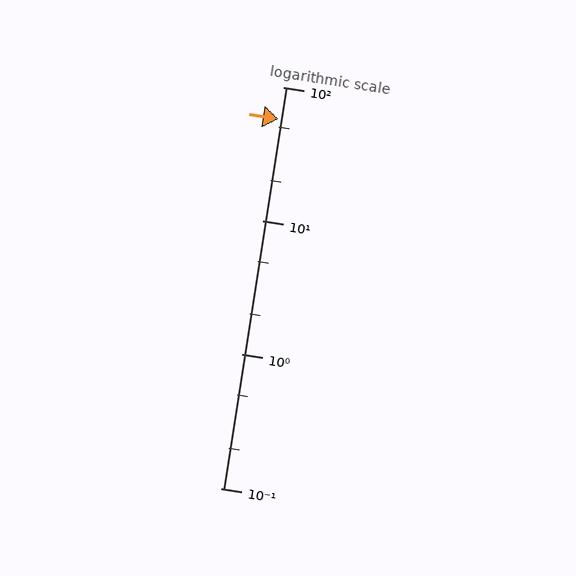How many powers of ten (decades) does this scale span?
The scale spans 3 decades, from 0.1 to 100.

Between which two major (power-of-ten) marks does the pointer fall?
The pointer is between 10 and 100.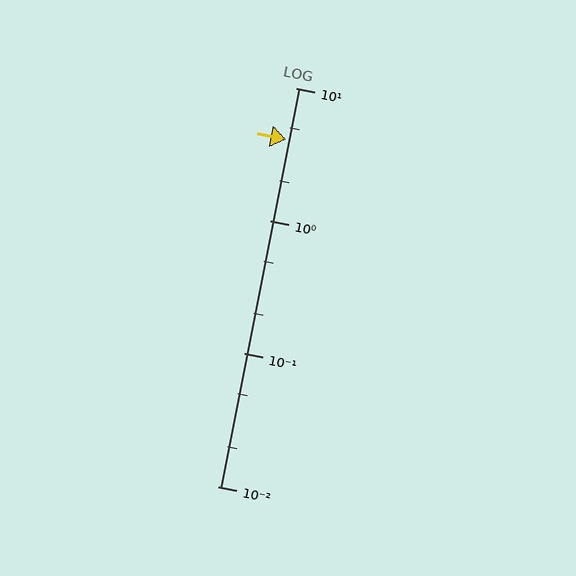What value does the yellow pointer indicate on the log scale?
The pointer indicates approximately 4.1.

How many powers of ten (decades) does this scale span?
The scale spans 3 decades, from 0.01 to 10.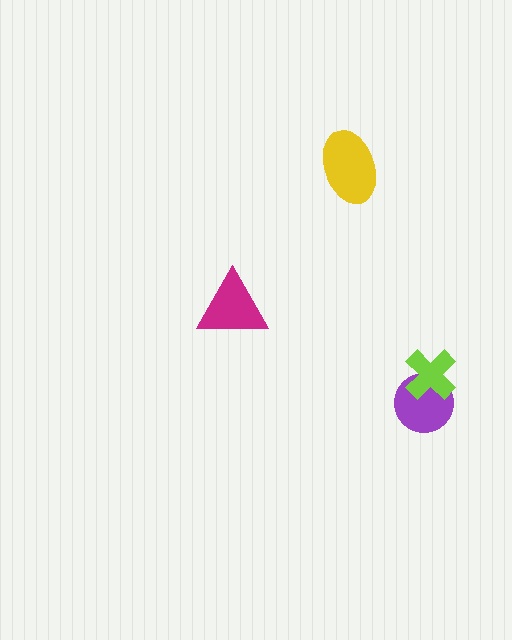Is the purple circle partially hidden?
Yes, it is partially covered by another shape.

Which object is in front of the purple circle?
The lime cross is in front of the purple circle.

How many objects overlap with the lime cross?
1 object overlaps with the lime cross.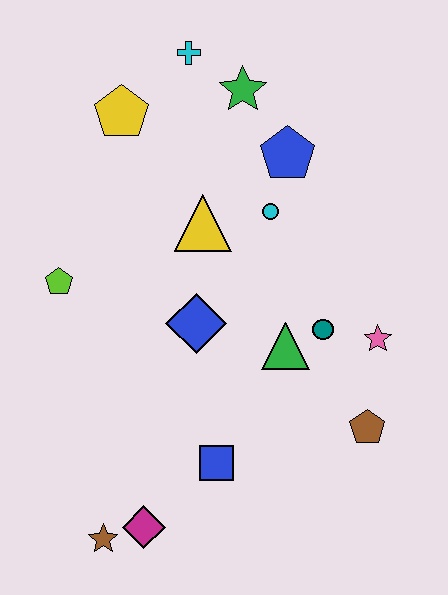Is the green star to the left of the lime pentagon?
No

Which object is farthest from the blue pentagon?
The brown star is farthest from the blue pentagon.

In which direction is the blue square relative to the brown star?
The blue square is to the right of the brown star.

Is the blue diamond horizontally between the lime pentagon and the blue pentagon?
Yes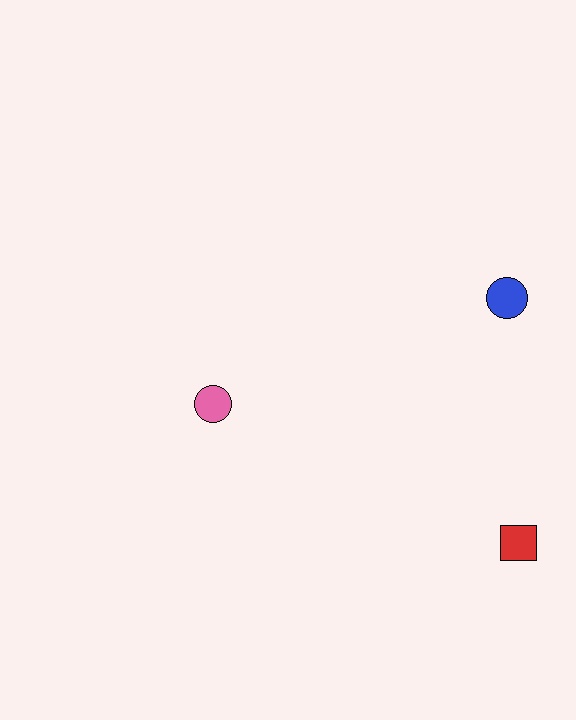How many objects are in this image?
There are 3 objects.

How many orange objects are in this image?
There are no orange objects.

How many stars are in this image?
There are no stars.